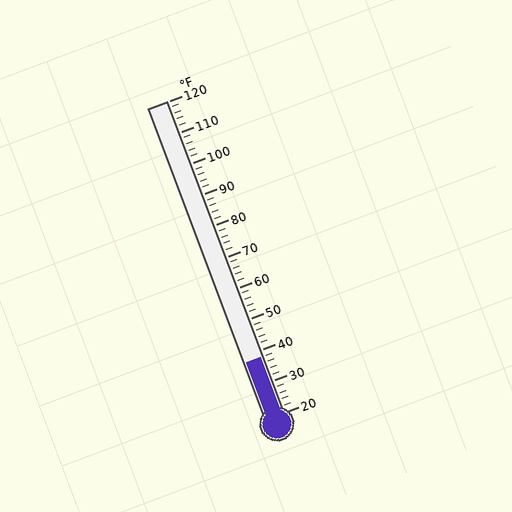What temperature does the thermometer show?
The thermometer shows approximately 38°F.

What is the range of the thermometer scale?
The thermometer scale ranges from 20°F to 120°F.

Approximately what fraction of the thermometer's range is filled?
The thermometer is filled to approximately 20% of its range.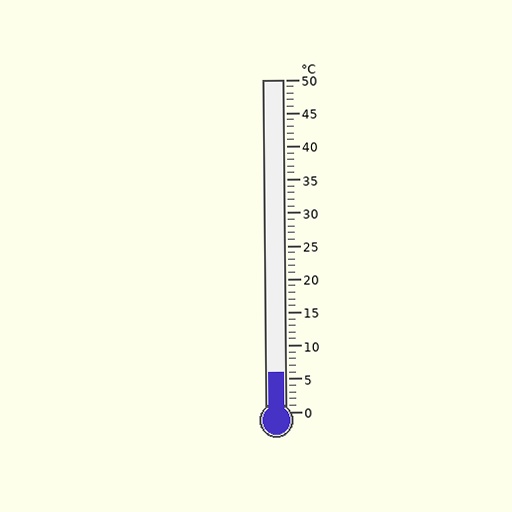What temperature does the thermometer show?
The thermometer shows approximately 6°C.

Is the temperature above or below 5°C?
The temperature is above 5°C.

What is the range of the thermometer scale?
The thermometer scale ranges from 0°C to 50°C.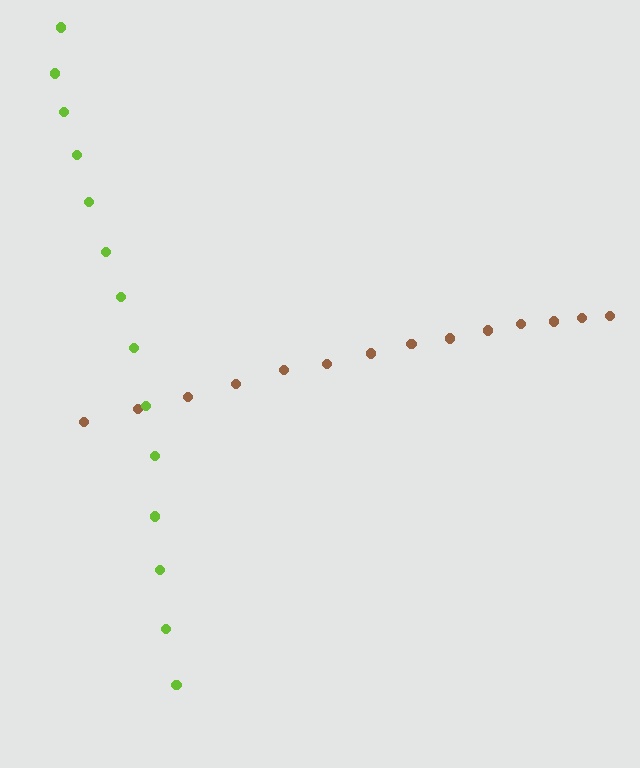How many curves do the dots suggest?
There are 2 distinct paths.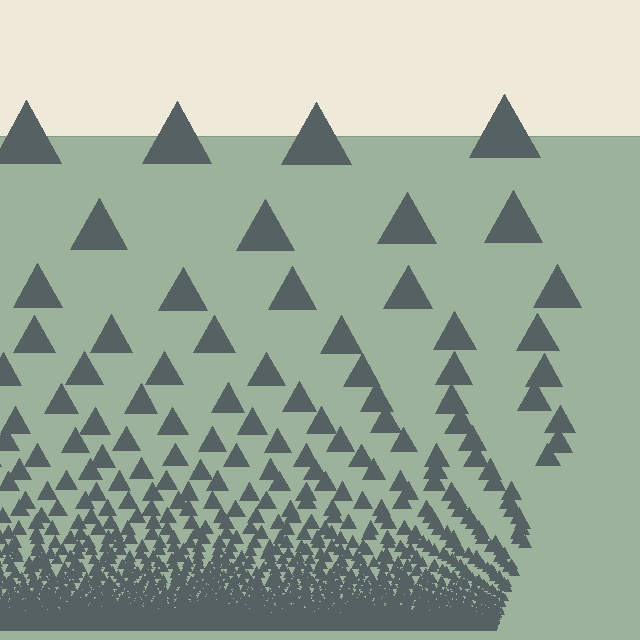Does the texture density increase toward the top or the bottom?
Density increases toward the bottom.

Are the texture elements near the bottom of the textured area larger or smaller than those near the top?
Smaller. The gradient is inverted — elements near the bottom are smaller and denser.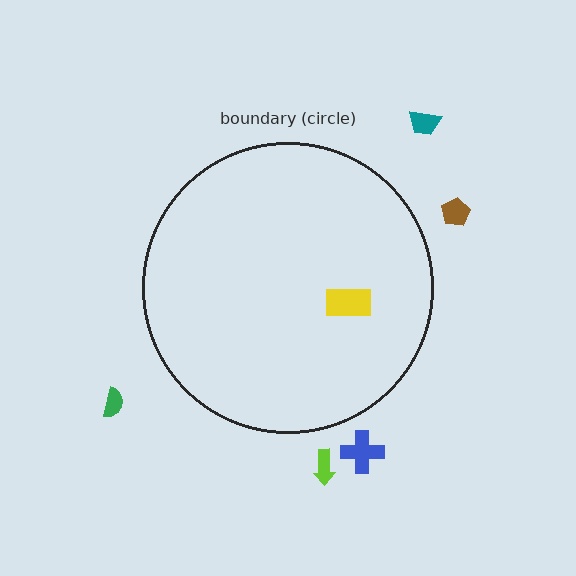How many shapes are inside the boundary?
1 inside, 5 outside.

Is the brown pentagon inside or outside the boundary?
Outside.